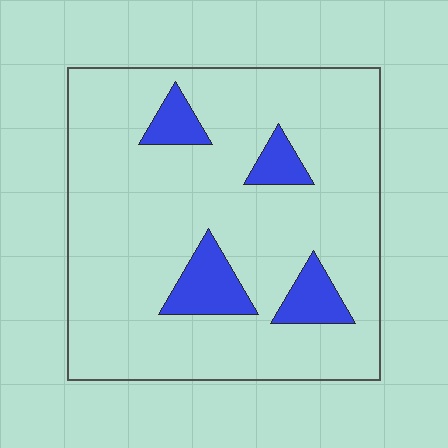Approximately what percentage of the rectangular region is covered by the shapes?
Approximately 15%.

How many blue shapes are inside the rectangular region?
4.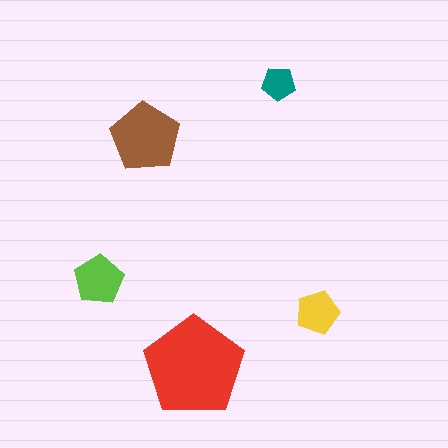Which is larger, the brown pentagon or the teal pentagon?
The brown one.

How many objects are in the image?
There are 5 objects in the image.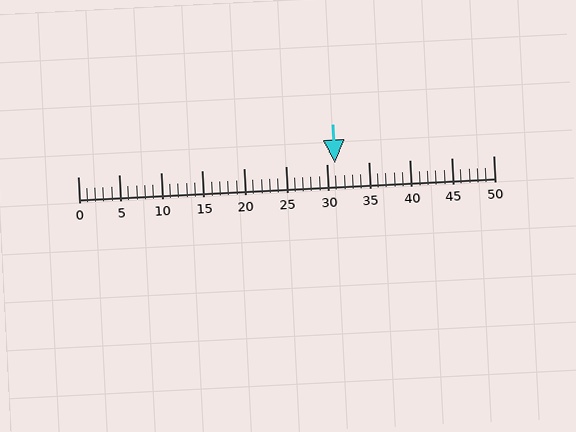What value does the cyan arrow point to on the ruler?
The cyan arrow points to approximately 31.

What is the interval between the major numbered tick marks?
The major tick marks are spaced 5 units apart.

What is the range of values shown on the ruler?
The ruler shows values from 0 to 50.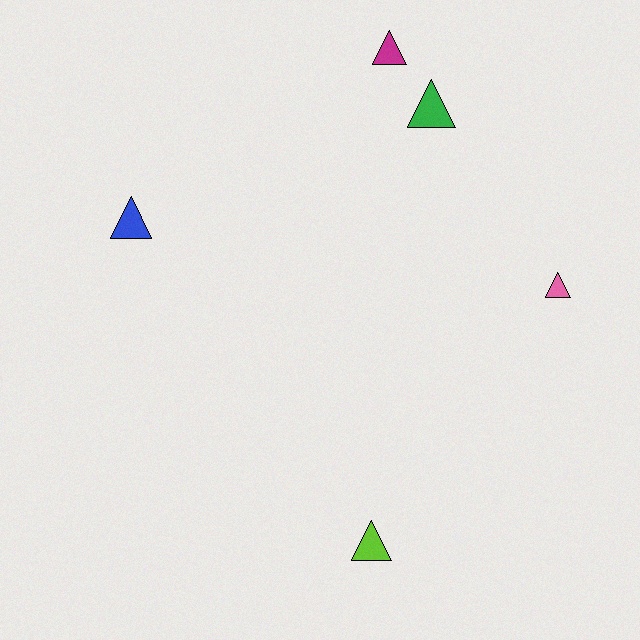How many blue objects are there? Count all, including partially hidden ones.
There is 1 blue object.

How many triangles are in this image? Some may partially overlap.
There are 5 triangles.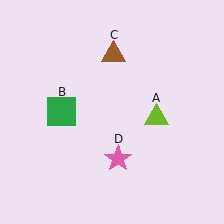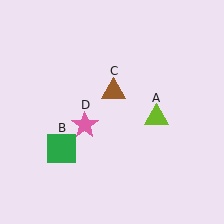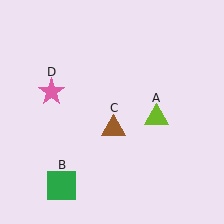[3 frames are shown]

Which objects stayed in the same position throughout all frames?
Lime triangle (object A) remained stationary.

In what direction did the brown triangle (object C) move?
The brown triangle (object C) moved down.